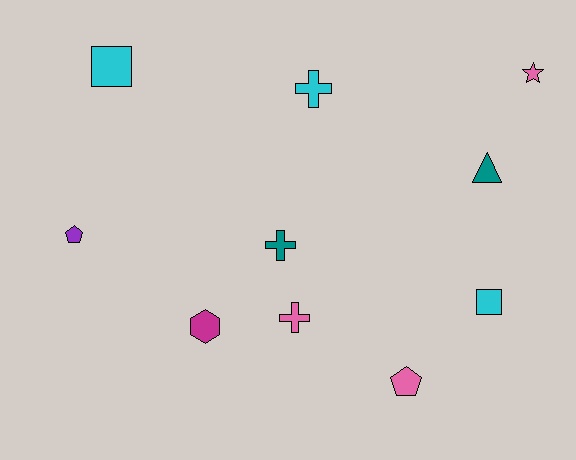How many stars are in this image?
There is 1 star.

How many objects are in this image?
There are 10 objects.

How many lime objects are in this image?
There are no lime objects.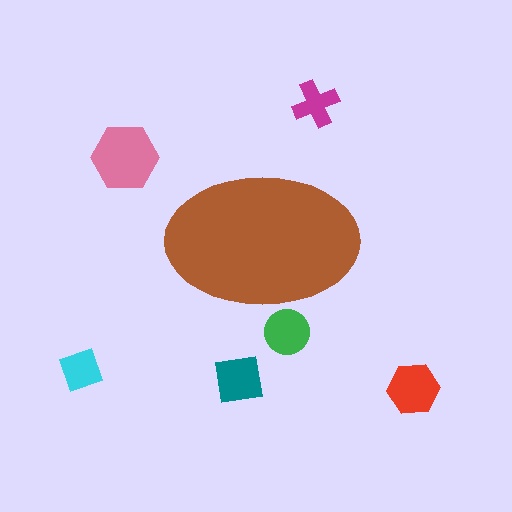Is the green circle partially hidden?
Yes, the green circle is partially hidden behind the brown ellipse.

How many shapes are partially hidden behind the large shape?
1 shape is partially hidden.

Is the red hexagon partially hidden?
No, the red hexagon is fully visible.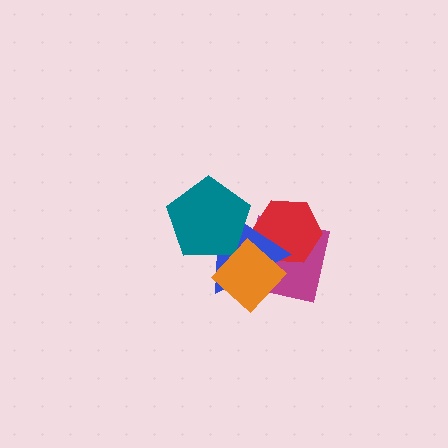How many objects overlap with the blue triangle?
4 objects overlap with the blue triangle.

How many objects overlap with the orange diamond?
4 objects overlap with the orange diamond.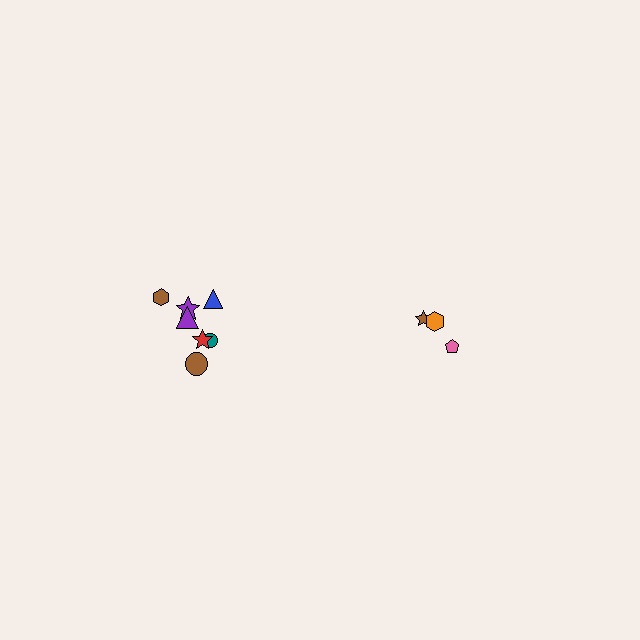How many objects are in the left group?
There are 7 objects.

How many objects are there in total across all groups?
There are 10 objects.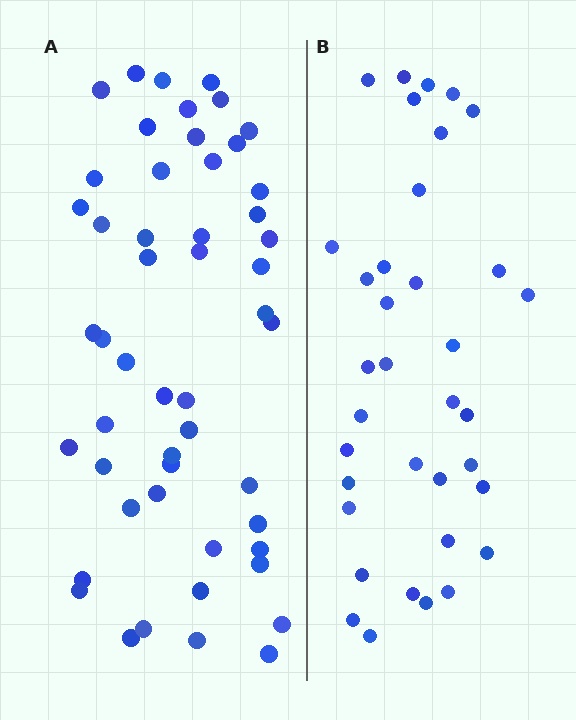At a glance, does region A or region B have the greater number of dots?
Region A (the left region) has more dots.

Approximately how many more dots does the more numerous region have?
Region A has approximately 15 more dots than region B.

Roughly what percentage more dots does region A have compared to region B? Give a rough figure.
About 40% more.